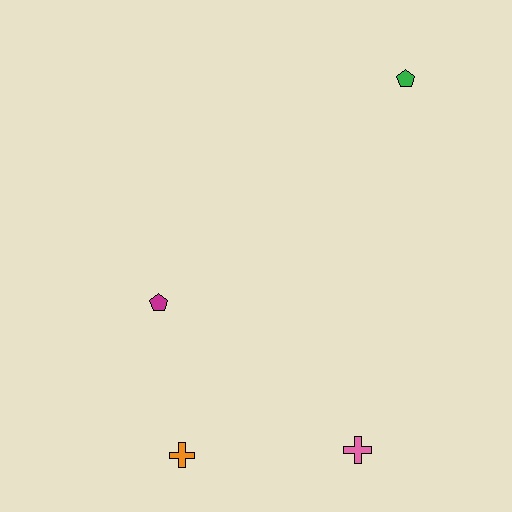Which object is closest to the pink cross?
The orange cross is closest to the pink cross.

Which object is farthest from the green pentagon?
The orange cross is farthest from the green pentagon.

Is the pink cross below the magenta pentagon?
Yes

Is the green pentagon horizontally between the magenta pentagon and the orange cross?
No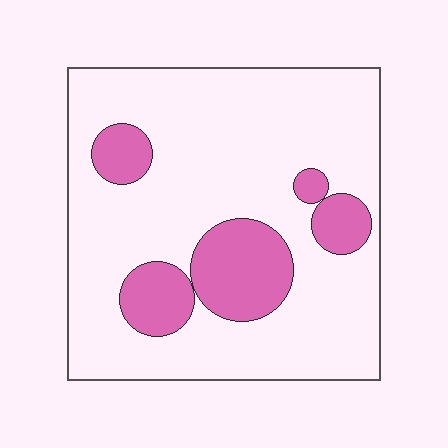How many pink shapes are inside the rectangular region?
5.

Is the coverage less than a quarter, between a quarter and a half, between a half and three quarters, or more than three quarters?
Less than a quarter.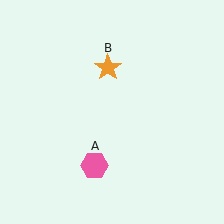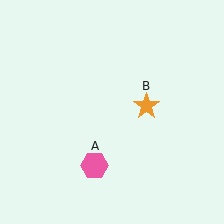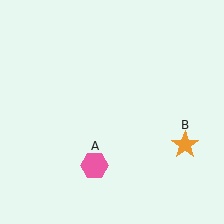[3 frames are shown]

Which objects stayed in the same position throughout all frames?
Pink hexagon (object A) remained stationary.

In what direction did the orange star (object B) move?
The orange star (object B) moved down and to the right.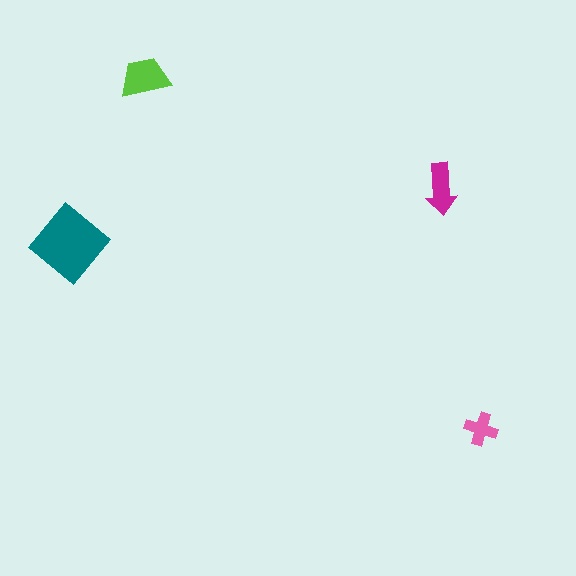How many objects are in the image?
There are 4 objects in the image.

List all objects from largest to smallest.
The teal diamond, the lime trapezoid, the magenta arrow, the pink cross.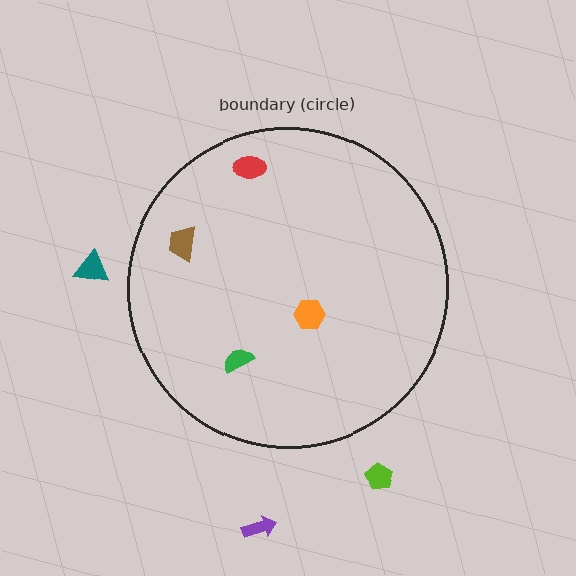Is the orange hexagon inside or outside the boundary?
Inside.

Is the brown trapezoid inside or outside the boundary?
Inside.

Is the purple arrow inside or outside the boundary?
Outside.